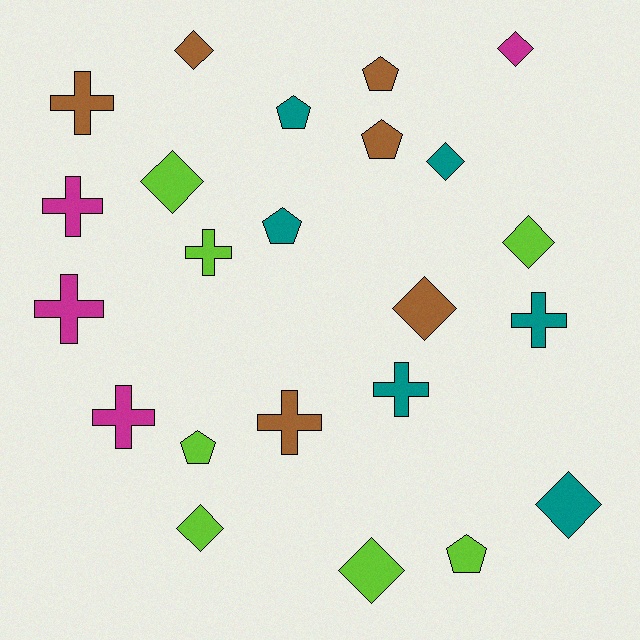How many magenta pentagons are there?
There are no magenta pentagons.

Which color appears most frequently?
Lime, with 7 objects.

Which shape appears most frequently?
Diamond, with 9 objects.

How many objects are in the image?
There are 23 objects.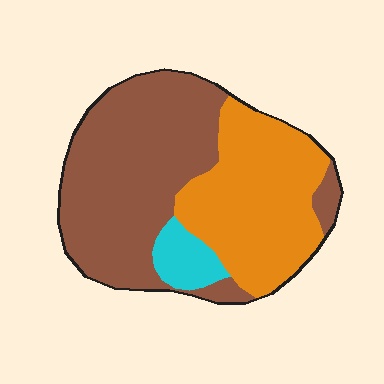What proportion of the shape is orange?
Orange covers about 40% of the shape.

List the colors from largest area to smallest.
From largest to smallest: brown, orange, cyan.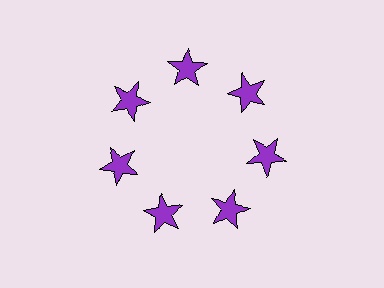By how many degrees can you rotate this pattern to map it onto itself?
The pattern maps onto itself every 51 degrees of rotation.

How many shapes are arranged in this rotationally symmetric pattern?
There are 7 shapes, arranged in 7 groups of 1.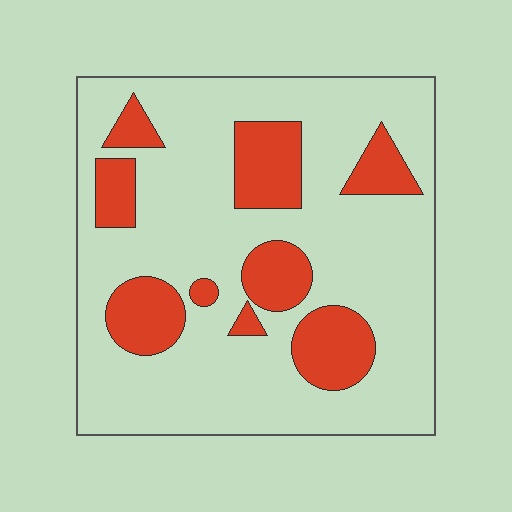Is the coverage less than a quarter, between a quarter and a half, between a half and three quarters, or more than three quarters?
Less than a quarter.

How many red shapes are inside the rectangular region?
9.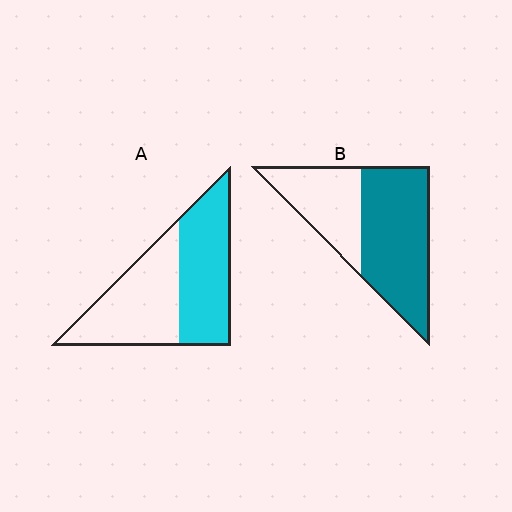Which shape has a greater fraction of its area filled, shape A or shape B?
Shape B.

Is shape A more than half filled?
Roughly half.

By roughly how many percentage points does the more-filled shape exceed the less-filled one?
By roughly 15 percentage points (B over A).